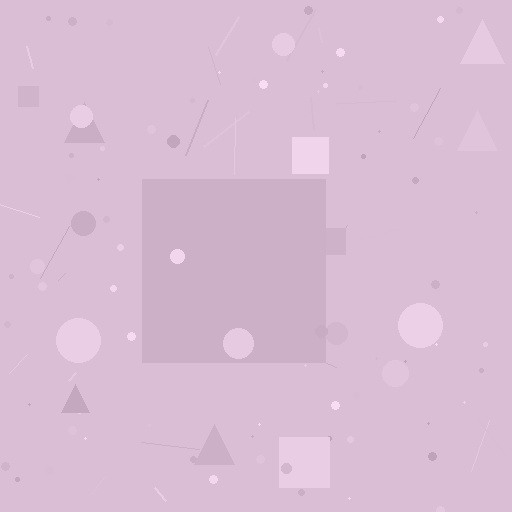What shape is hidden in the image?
A square is hidden in the image.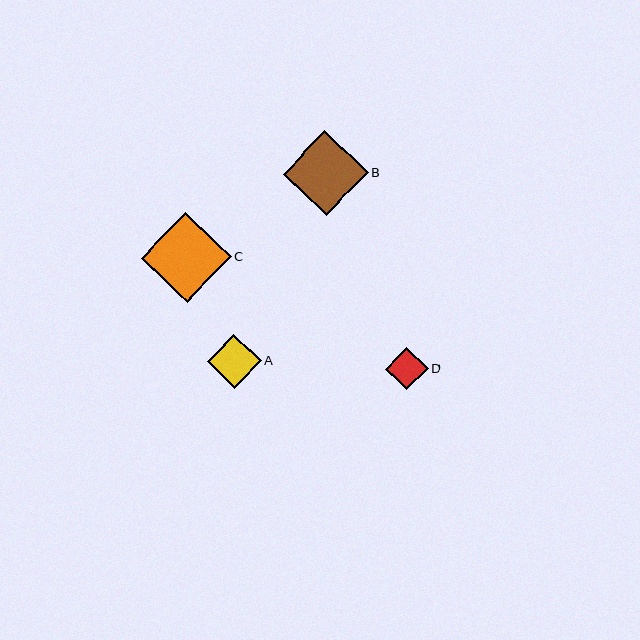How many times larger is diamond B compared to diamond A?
Diamond B is approximately 1.6 times the size of diamond A.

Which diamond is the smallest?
Diamond D is the smallest with a size of approximately 42 pixels.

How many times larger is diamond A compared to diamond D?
Diamond A is approximately 1.3 times the size of diamond D.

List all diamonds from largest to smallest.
From largest to smallest: C, B, A, D.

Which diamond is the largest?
Diamond C is the largest with a size of approximately 90 pixels.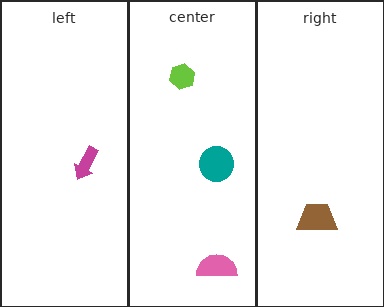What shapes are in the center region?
The lime hexagon, the pink semicircle, the teal circle.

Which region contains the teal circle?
The center region.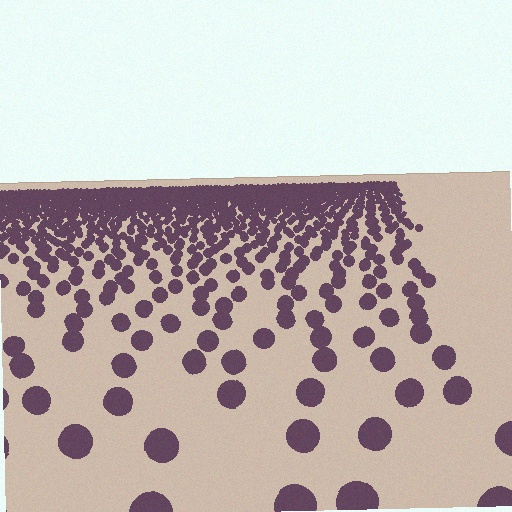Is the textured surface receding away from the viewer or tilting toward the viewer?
The surface is receding away from the viewer. Texture elements get smaller and denser toward the top.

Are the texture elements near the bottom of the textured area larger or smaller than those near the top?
Larger. Near the bottom, elements are closer to the viewer and appear at a bigger on-screen size.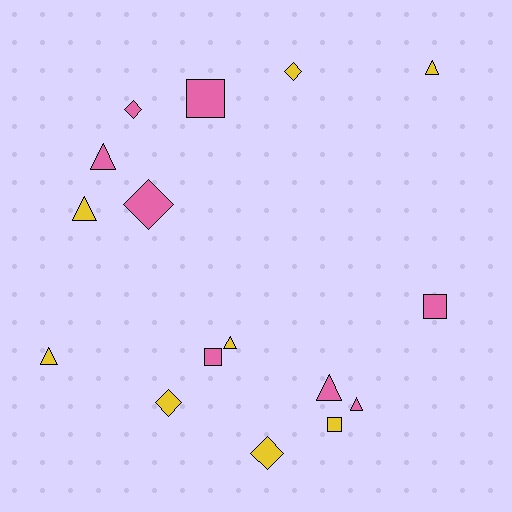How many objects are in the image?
There are 16 objects.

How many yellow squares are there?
There is 1 yellow square.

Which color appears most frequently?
Yellow, with 8 objects.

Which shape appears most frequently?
Triangle, with 7 objects.